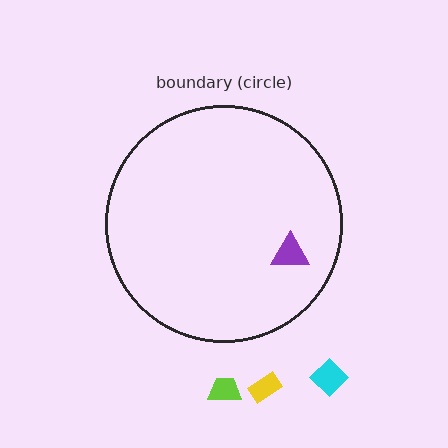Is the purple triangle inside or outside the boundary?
Inside.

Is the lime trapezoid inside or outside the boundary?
Outside.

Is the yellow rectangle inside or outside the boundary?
Outside.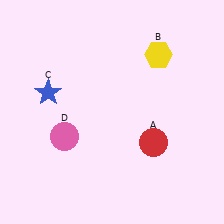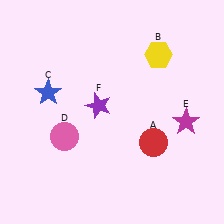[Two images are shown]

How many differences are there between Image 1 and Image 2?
There are 2 differences between the two images.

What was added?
A magenta star (E), a purple star (F) were added in Image 2.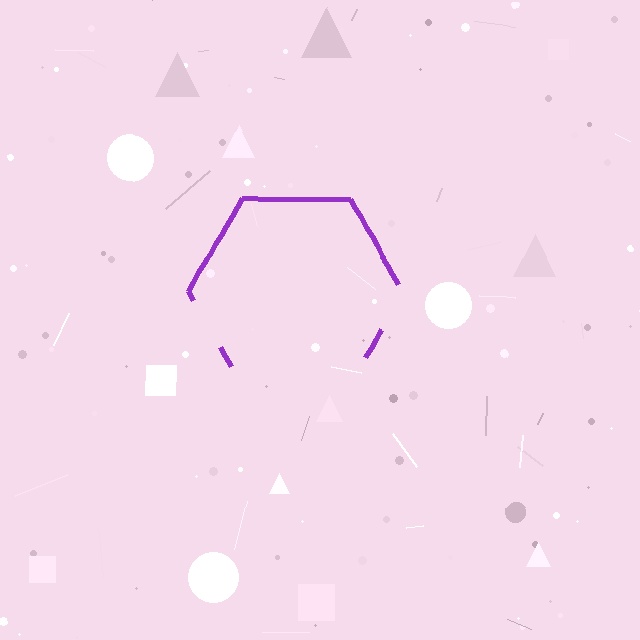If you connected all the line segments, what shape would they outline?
They would outline a hexagon.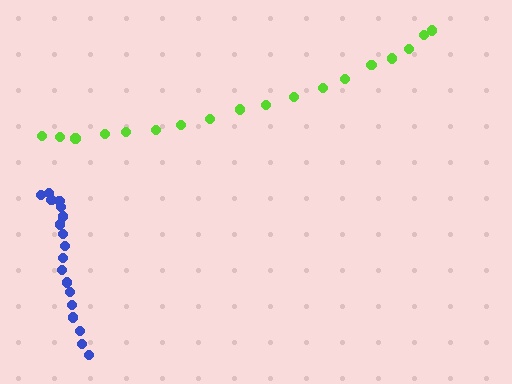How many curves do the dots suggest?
There are 2 distinct paths.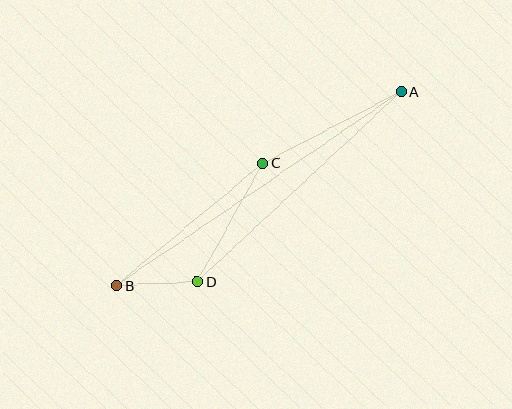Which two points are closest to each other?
Points B and D are closest to each other.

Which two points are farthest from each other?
Points A and B are farthest from each other.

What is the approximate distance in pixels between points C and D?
The distance between C and D is approximately 136 pixels.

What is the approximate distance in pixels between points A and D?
The distance between A and D is approximately 279 pixels.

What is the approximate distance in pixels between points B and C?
The distance between B and C is approximately 191 pixels.